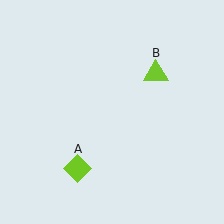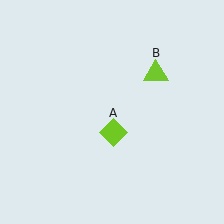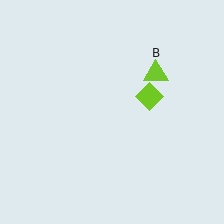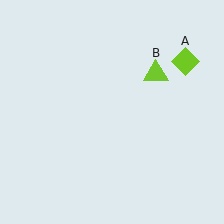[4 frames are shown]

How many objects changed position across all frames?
1 object changed position: lime diamond (object A).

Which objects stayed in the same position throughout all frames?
Lime triangle (object B) remained stationary.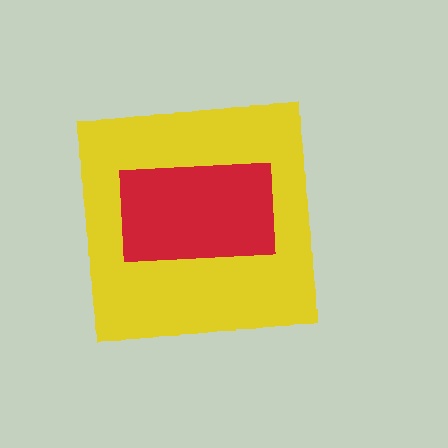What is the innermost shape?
The red rectangle.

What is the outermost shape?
The yellow square.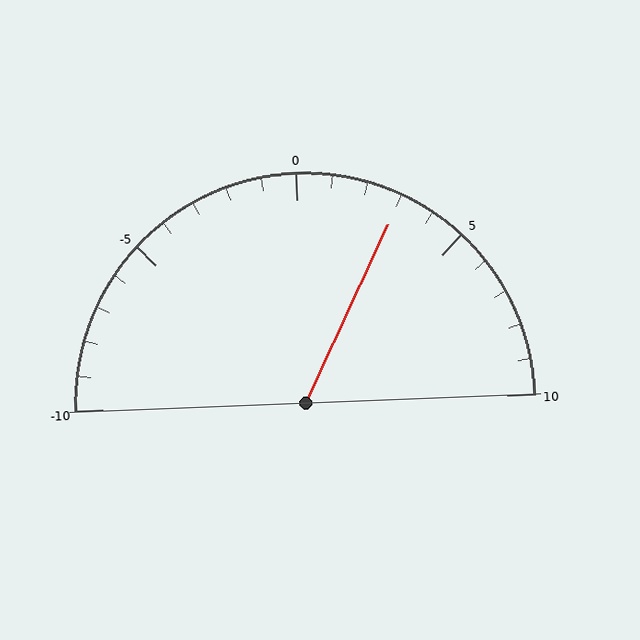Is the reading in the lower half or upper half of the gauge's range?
The reading is in the upper half of the range (-10 to 10).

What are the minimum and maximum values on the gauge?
The gauge ranges from -10 to 10.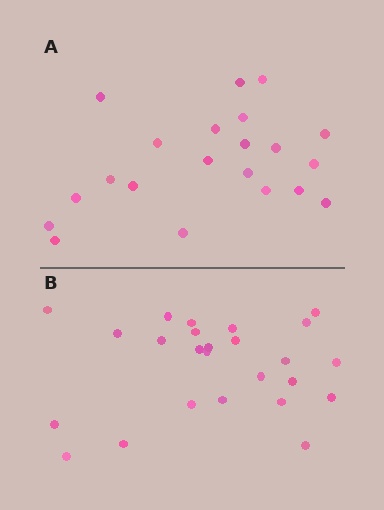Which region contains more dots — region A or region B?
Region B (the bottom region) has more dots.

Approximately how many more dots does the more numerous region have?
Region B has about 4 more dots than region A.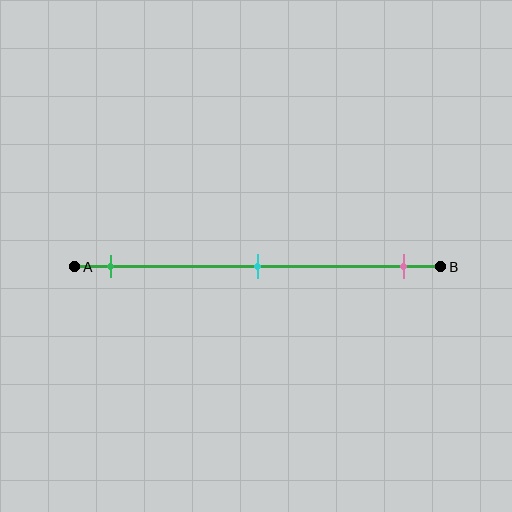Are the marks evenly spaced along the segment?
Yes, the marks are approximately evenly spaced.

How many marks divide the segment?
There are 3 marks dividing the segment.